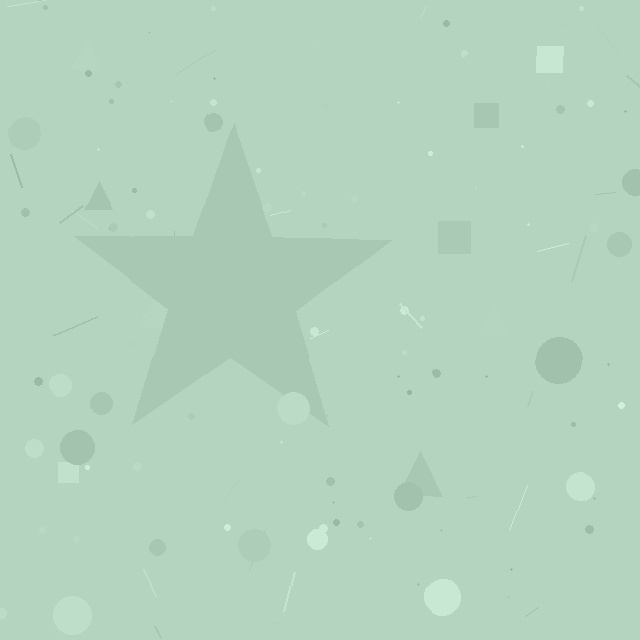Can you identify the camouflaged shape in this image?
The camouflaged shape is a star.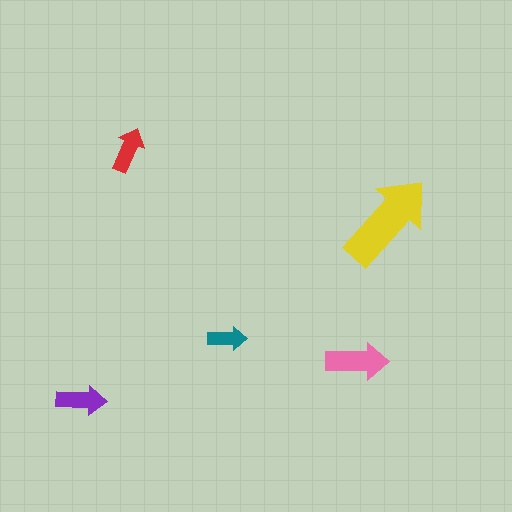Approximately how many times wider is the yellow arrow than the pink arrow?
About 1.5 times wider.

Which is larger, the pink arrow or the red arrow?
The pink one.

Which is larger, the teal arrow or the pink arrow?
The pink one.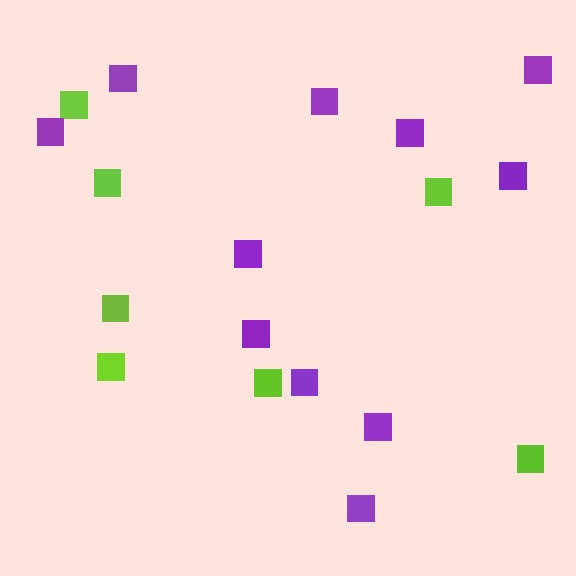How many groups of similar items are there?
There are 2 groups: one group of lime squares (7) and one group of purple squares (11).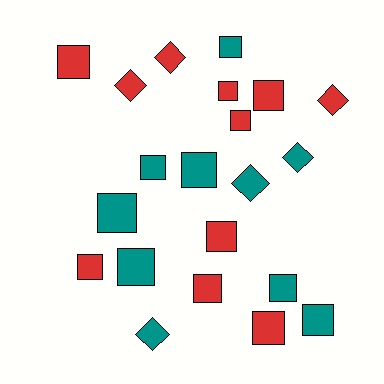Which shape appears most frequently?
Square, with 15 objects.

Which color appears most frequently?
Red, with 11 objects.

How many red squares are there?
There are 8 red squares.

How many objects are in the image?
There are 21 objects.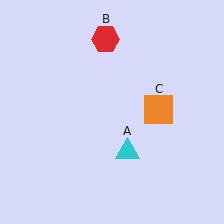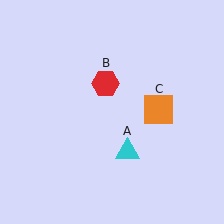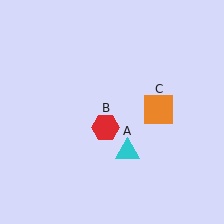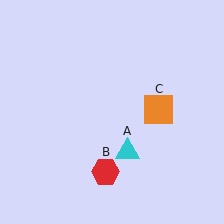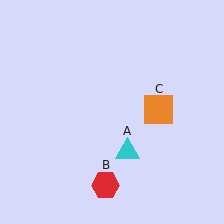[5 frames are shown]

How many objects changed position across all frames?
1 object changed position: red hexagon (object B).